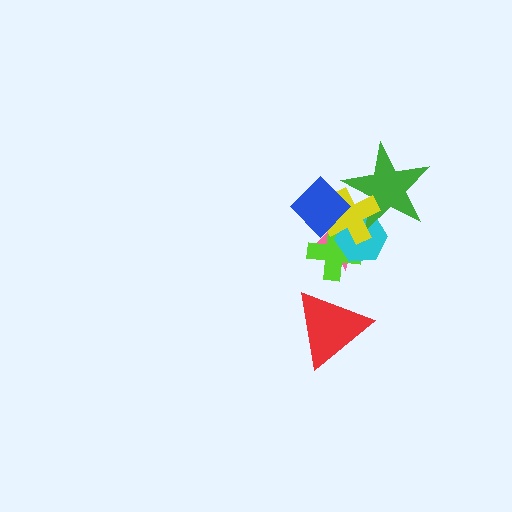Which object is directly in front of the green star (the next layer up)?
The yellow cross is directly in front of the green star.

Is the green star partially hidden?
Yes, it is partially covered by another shape.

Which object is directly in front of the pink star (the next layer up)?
The lime cross is directly in front of the pink star.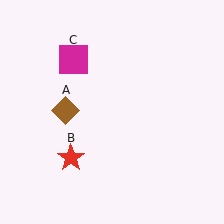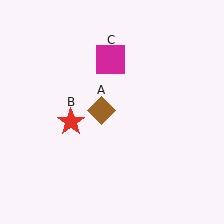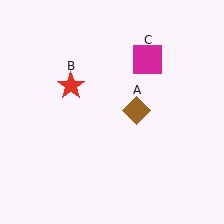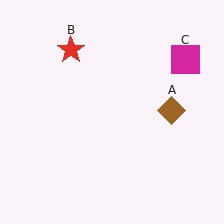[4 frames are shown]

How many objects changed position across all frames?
3 objects changed position: brown diamond (object A), red star (object B), magenta square (object C).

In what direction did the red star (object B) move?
The red star (object B) moved up.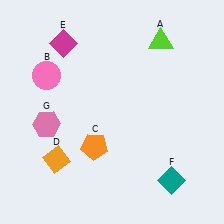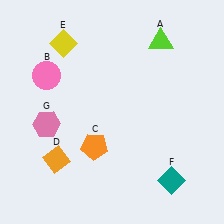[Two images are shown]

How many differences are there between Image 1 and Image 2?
There is 1 difference between the two images.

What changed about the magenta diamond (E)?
In Image 1, E is magenta. In Image 2, it changed to yellow.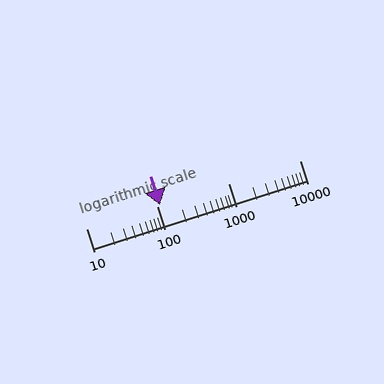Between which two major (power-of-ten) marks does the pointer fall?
The pointer is between 100 and 1000.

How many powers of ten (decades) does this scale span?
The scale spans 3 decades, from 10 to 10000.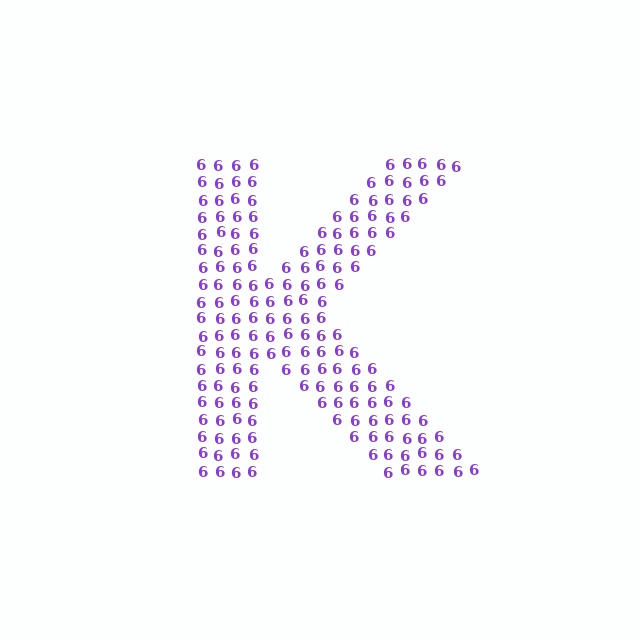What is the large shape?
The large shape is the letter K.